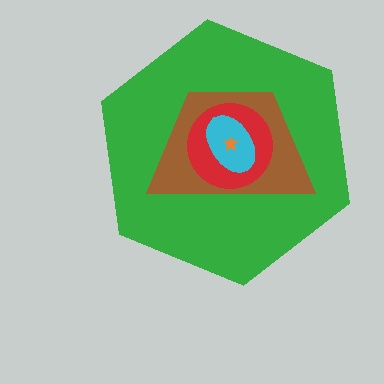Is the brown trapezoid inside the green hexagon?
Yes.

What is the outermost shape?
The green hexagon.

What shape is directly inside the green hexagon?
The brown trapezoid.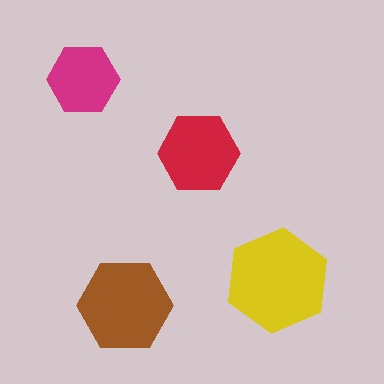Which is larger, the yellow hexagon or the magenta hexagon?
The yellow one.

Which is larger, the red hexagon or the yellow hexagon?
The yellow one.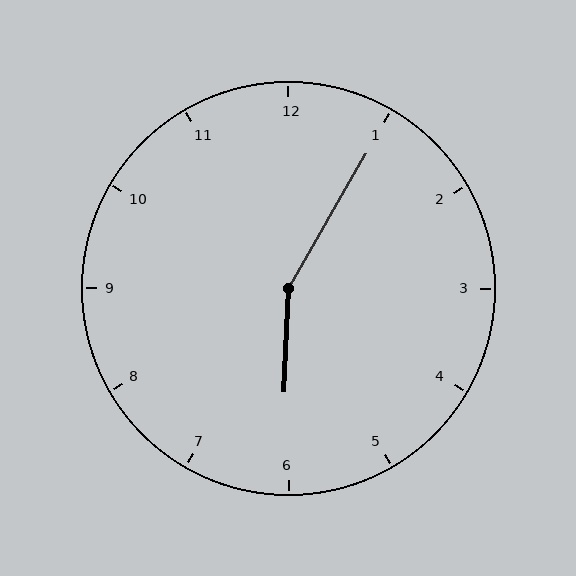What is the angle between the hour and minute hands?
Approximately 152 degrees.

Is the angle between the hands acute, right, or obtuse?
It is obtuse.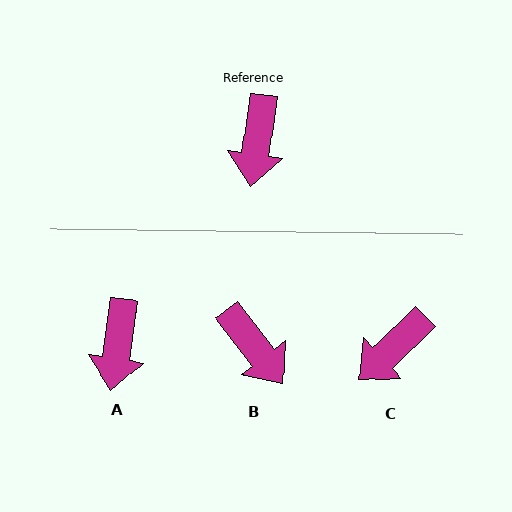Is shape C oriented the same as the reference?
No, it is off by about 38 degrees.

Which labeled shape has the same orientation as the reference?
A.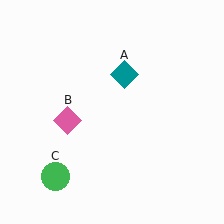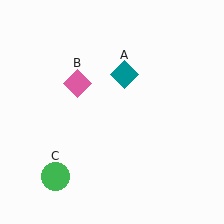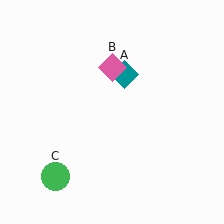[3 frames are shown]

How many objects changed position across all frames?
1 object changed position: pink diamond (object B).